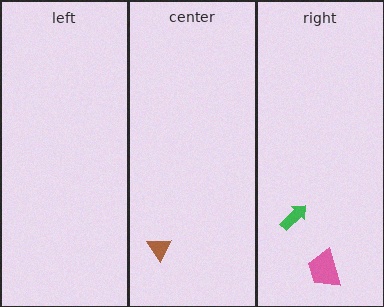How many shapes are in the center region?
1.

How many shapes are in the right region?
2.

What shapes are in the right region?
The pink trapezoid, the green arrow.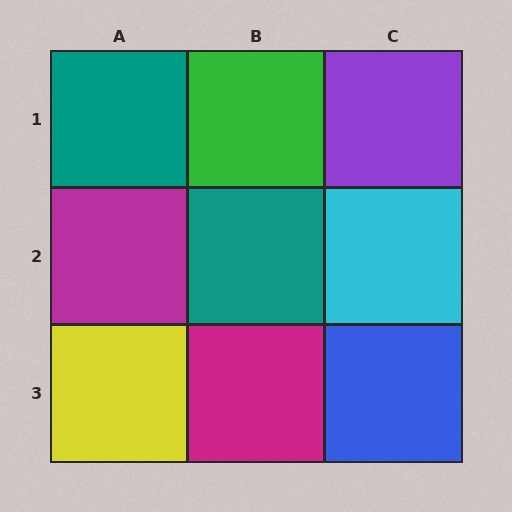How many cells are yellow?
1 cell is yellow.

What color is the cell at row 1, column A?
Teal.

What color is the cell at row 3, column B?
Magenta.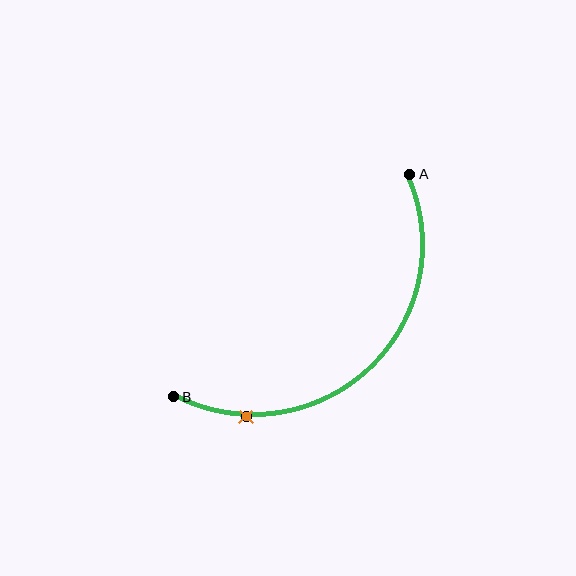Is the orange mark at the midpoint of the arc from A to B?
No. The orange mark lies on the arc but is closer to endpoint B. The arc midpoint would be at the point on the curve equidistant along the arc from both A and B.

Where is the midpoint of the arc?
The arc midpoint is the point on the curve farthest from the straight line joining A and B. It sits below and to the right of that line.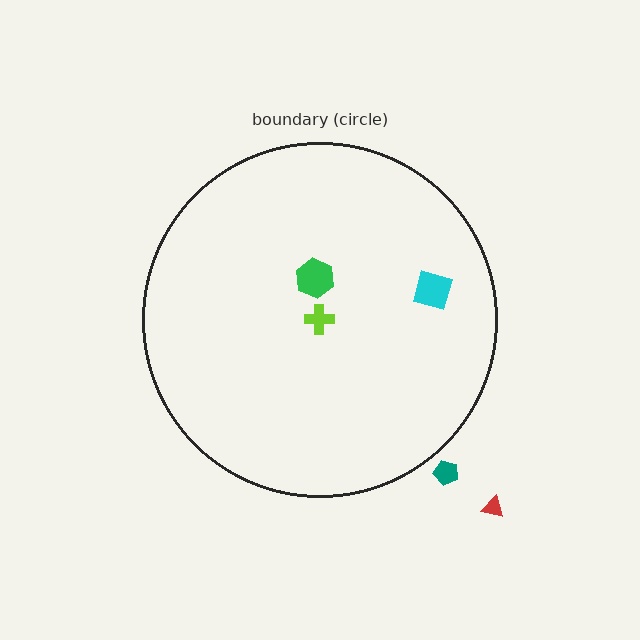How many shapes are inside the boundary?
3 inside, 2 outside.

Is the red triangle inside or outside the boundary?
Outside.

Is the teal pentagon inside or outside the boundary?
Outside.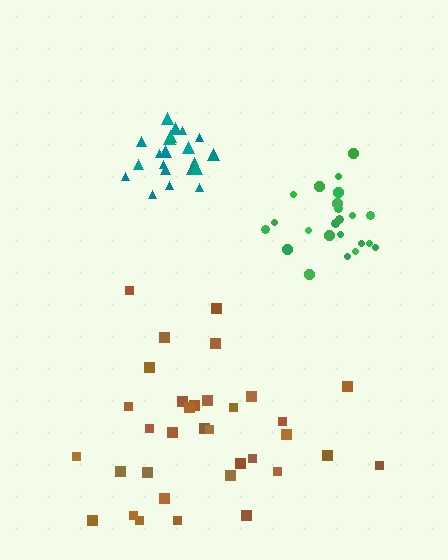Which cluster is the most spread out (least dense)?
Brown.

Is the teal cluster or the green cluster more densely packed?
Teal.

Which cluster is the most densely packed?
Teal.